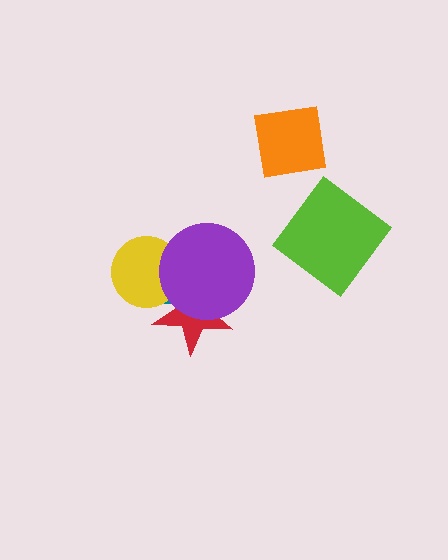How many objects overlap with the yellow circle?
3 objects overlap with the yellow circle.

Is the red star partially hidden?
Yes, it is partially covered by another shape.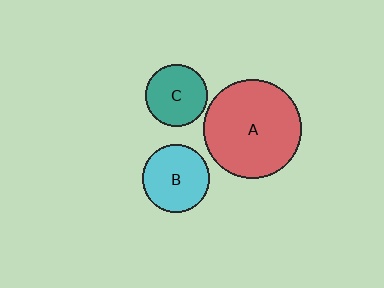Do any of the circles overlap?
No, none of the circles overlap.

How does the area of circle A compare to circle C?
Approximately 2.5 times.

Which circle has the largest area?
Circle A (red).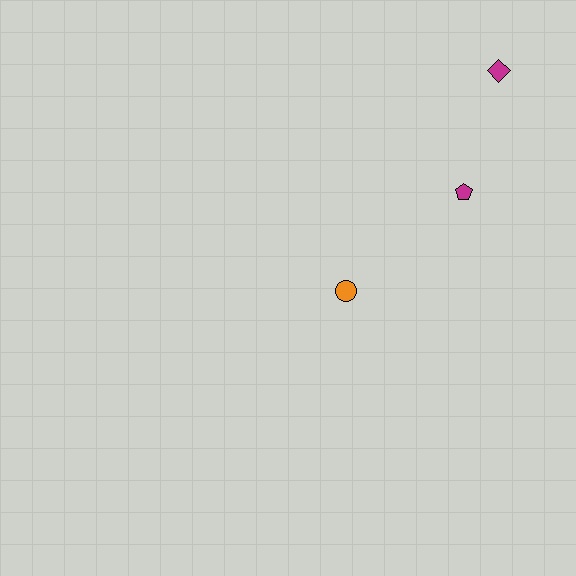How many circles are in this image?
There is 1 circle.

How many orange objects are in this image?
There is 1 orange object.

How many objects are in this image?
There are 3 objects.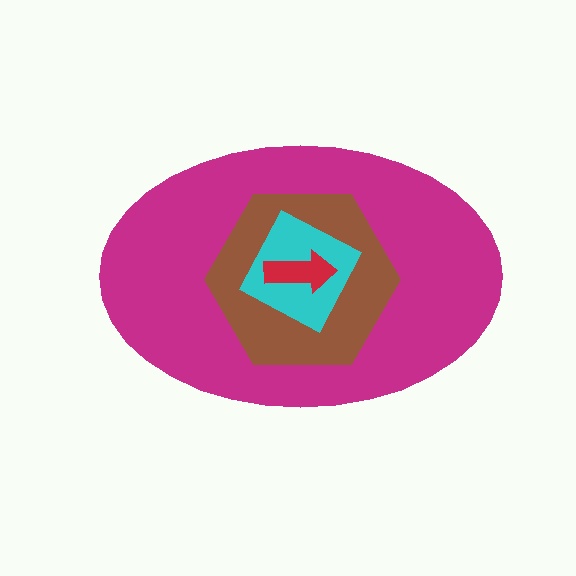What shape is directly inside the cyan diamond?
The red arrow.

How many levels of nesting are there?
4.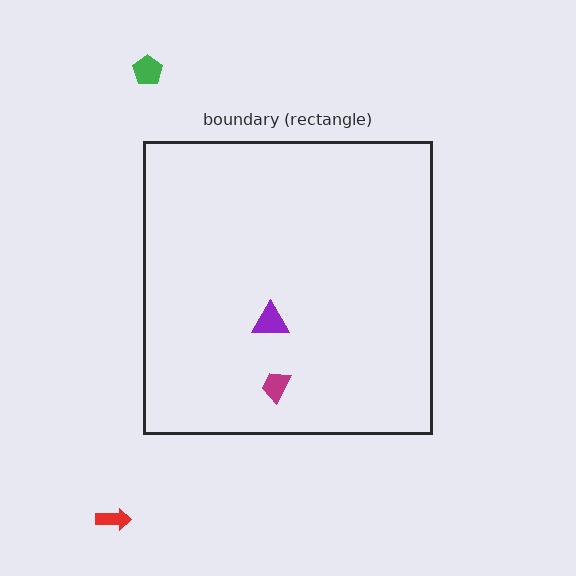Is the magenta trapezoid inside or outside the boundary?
Inside.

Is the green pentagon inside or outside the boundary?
Outside.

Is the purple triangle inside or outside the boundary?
Inside.